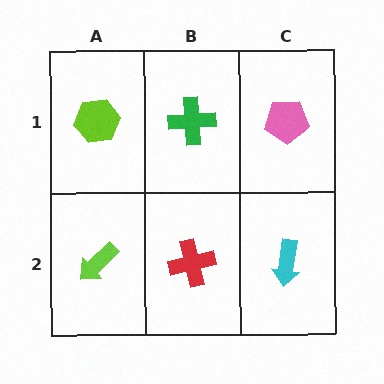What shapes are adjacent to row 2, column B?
A green cross (row 1, column B), a lime arrow (row 2, column A), a cyan arrow (row 2, column C).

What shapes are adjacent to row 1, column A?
A lime arrow (row 2, column A), a green cross (row 1, column B).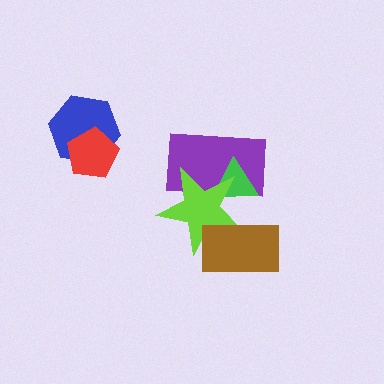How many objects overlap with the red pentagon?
1 object overlaps with the red pentagon.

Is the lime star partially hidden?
Yes, it is partially covered by another shape.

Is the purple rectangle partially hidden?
Yes, it is partially covered by another shape.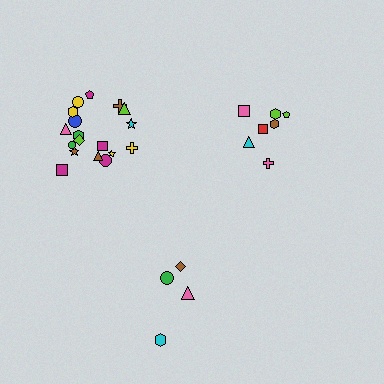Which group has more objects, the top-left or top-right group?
The top-left group.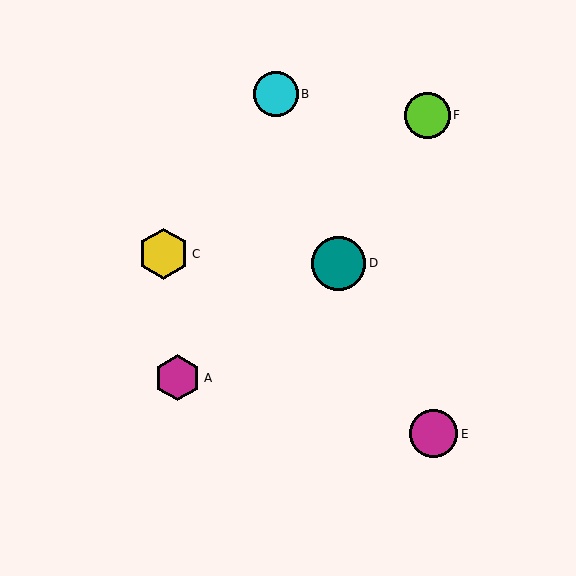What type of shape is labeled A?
Shape A is a magenta hexagon.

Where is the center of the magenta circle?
The center of the magenta circle is at (434, 434).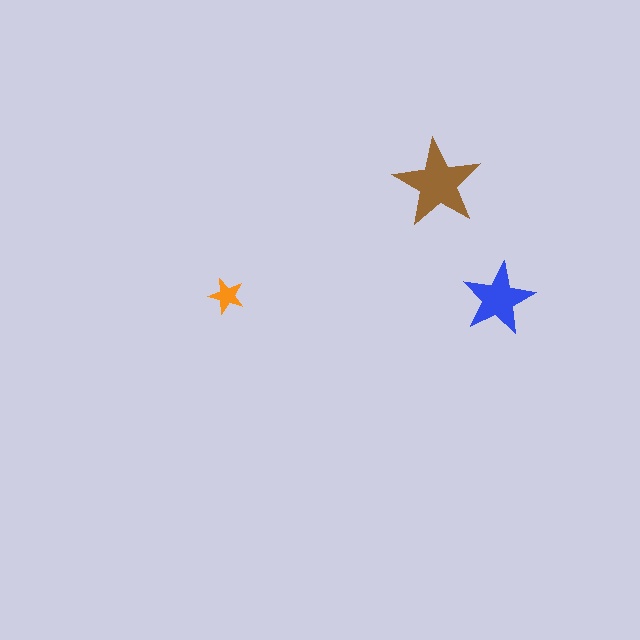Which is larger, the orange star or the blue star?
The blue one.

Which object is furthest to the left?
The orange star is leftmost.